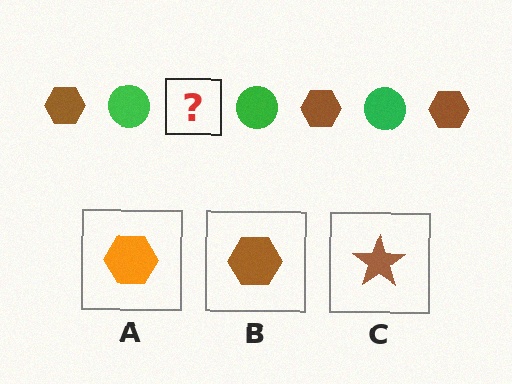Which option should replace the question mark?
Option B.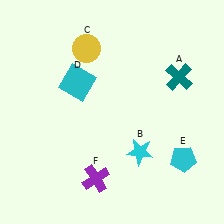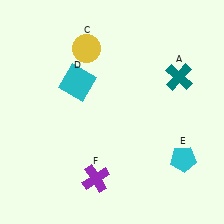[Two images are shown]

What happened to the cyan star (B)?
The cyan star (B) was removed in Image 2. It was in the bottom-right area of Image 1.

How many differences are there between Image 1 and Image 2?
There is 1 difference between the two images.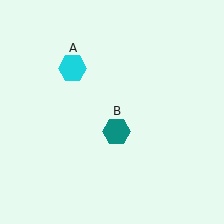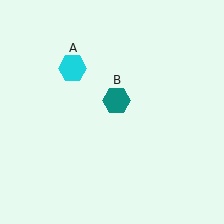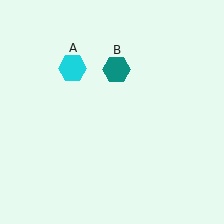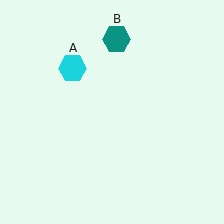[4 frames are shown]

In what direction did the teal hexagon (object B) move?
The teal hexagon (object B) moved up.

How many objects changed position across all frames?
1 object changed position: teal hexagon (object B).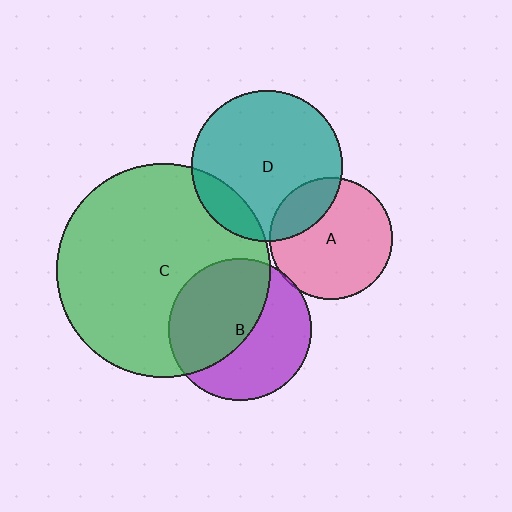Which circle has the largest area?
Circle C (green).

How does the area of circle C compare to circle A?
Approximately 3.0 times.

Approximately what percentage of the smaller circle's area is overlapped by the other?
Approximately 15%.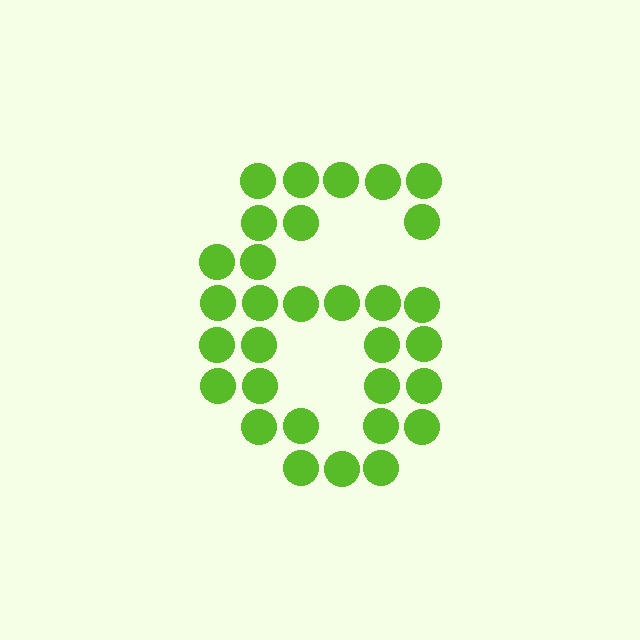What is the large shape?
The large shape is the digit 6.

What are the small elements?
The small elements are circles.